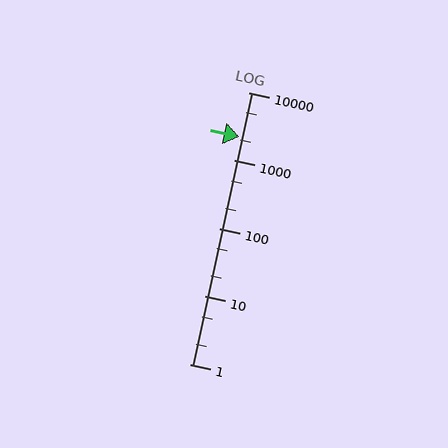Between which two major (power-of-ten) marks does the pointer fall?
The pointer is between 1000 and 10000.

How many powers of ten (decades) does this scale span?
The scale spans 4 decades, from 1 to 10000.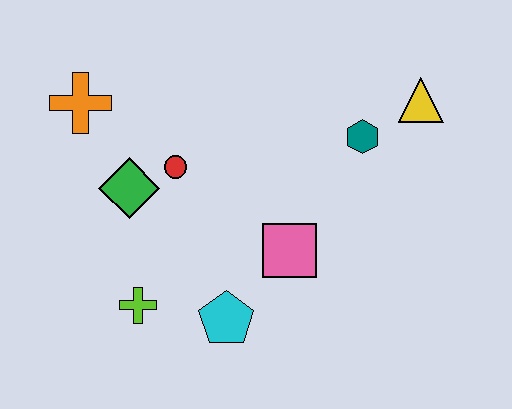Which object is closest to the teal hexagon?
The yellow triangle is closest to the teal hexagon.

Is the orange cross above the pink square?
Yes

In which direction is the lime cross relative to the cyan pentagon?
The lime cross is to the left of the cyan pentagon.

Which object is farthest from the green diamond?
The yellow triangle is farthest from the green diamond.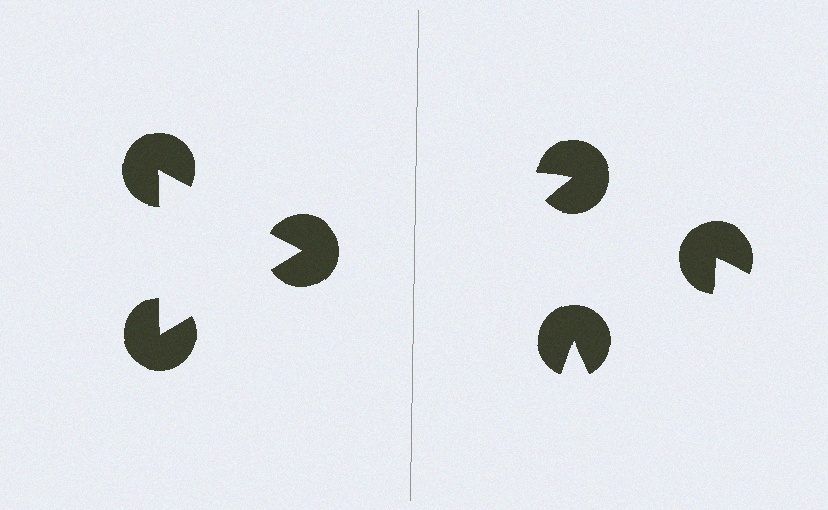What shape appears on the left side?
An illusory triangle.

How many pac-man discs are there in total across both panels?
6 — 3 on each side.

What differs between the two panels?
The pac-man discs are positioned identically on both sides; only the wedge orientations differ. On the left they align to a triangle; on the right they are misaligned.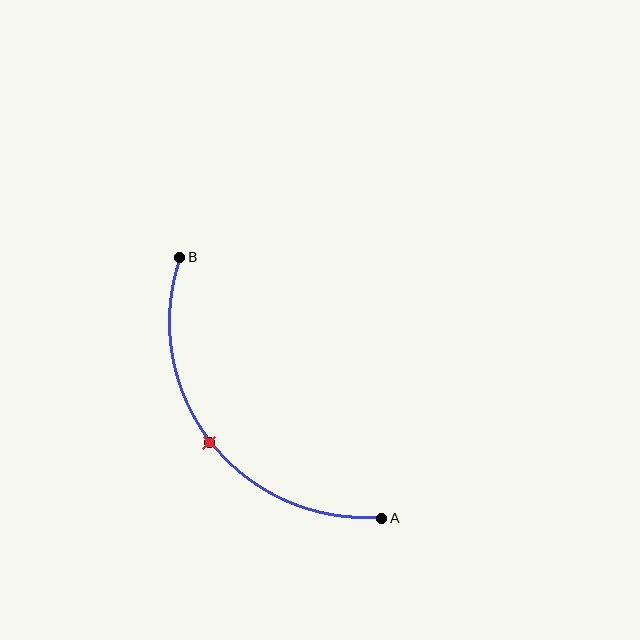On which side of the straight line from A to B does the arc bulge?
The arc bulges below and to the left of the straight line connecting A and B.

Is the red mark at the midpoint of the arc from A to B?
Yes. The red mark lies on the arc at equal arc-length from both A and B — it is the arc midpoint.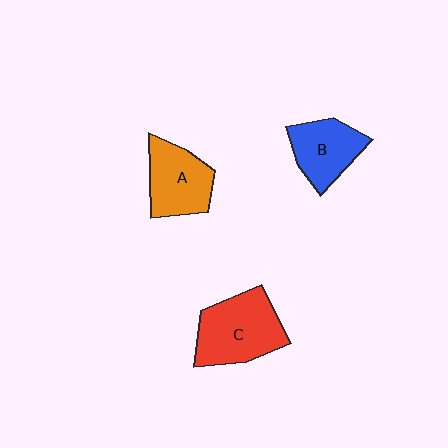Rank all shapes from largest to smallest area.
From largest to smallest: C (red), A (orange), B (blue).